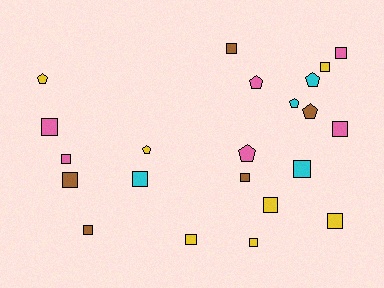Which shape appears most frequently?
Square, with 15 objects.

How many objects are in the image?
There are 22 objects.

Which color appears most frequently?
Yellow, with 7 objects.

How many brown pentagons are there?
There is 1 brown pentagon.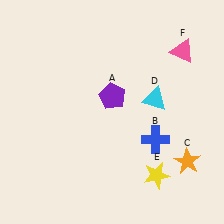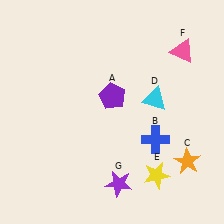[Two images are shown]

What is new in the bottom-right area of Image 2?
A purple star (G) was added in the bottom-right area of Image 2.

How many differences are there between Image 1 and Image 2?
There is 1 difference between the two images.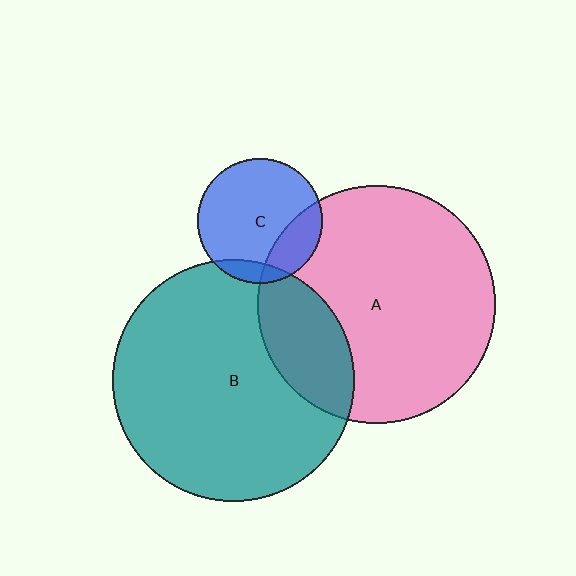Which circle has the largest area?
Circle B (teal).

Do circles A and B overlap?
Yes.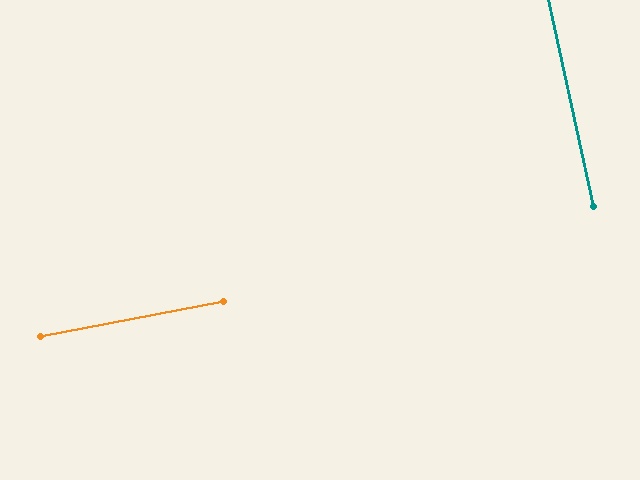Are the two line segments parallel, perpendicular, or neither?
Perpendicular — they meet at approximately 89°.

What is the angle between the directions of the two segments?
Approximately 89 degrees.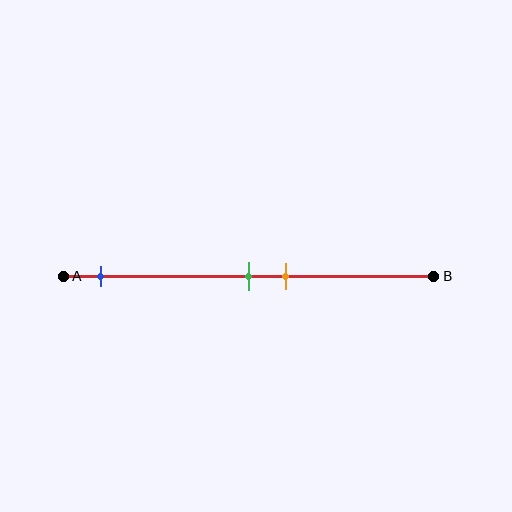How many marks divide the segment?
There are 3 marks dividing the segment.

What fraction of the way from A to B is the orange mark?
The orange mark is approximately 60% (0.6) of the way from A to B.